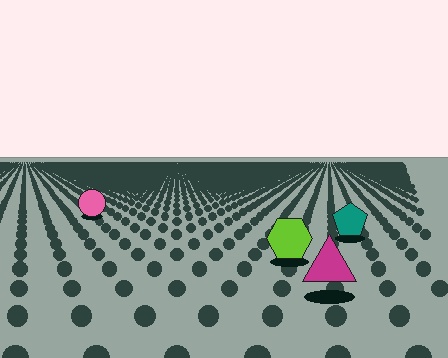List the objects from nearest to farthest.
From nearest to farthest: the magenta triangle, the lime hexagon, the teal pentagon, the pink circle.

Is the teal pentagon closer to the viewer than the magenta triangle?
No. The magenta triangle is closer — you can tell from the texture gradient: the ground texture is coarser near it.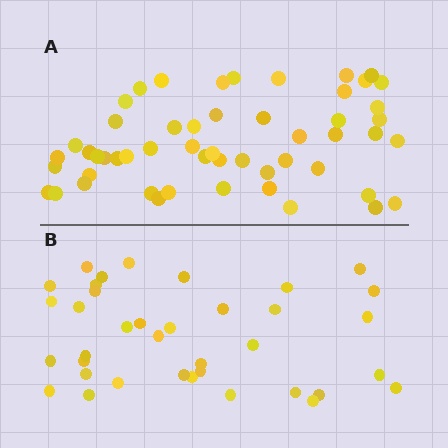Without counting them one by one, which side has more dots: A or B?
Region A (the top region) has more dots.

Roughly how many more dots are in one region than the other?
Region A has approximately 15 more dots than region B.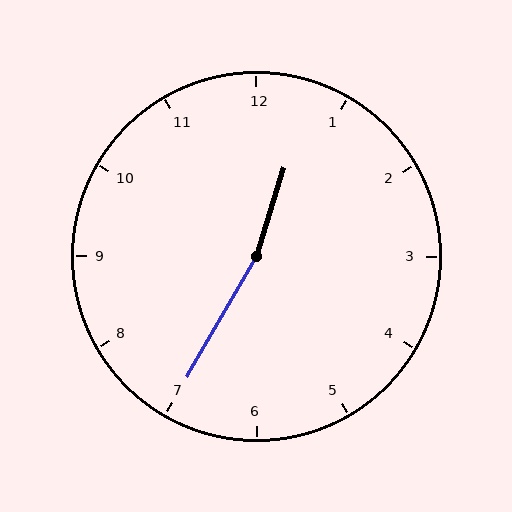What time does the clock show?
12:35.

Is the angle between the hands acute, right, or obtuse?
It is obtuse.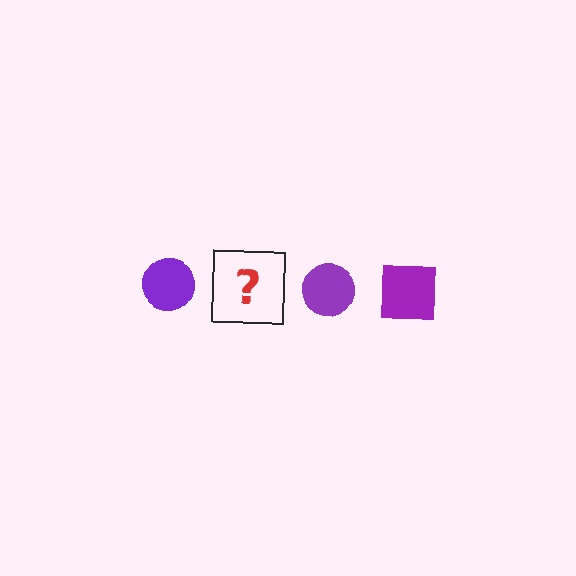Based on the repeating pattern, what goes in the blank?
The blank should be a purple square.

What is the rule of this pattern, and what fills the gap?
The rule is that the pattern cycles through circle, square shapes in purple. The gap should be filled with a purple square.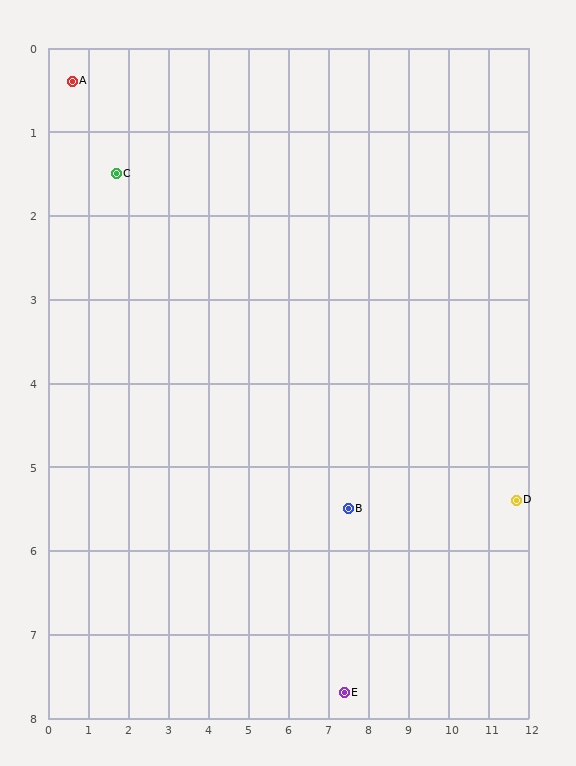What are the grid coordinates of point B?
Point B is at approximately (7.5, 5.5).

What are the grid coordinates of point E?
Point E is at approximately (7.4, 7.7).